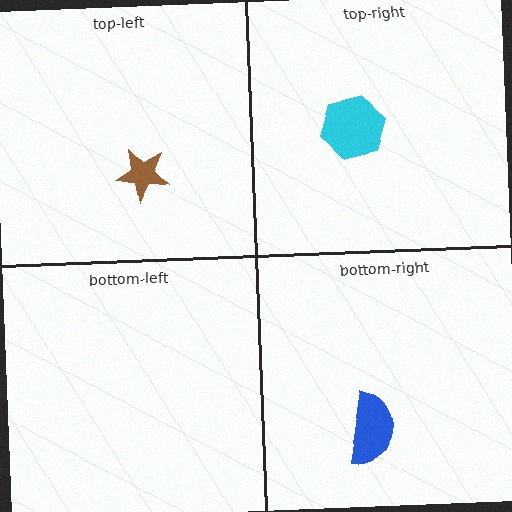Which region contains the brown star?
The top-left region.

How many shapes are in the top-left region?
1.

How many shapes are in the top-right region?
1.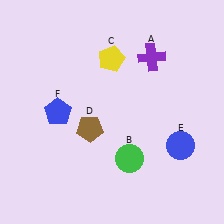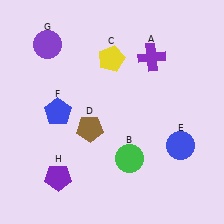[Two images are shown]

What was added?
A purple circle (G), a purple pentagon (H) were added in Image 2.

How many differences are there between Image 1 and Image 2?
There are 2 differences between the two images.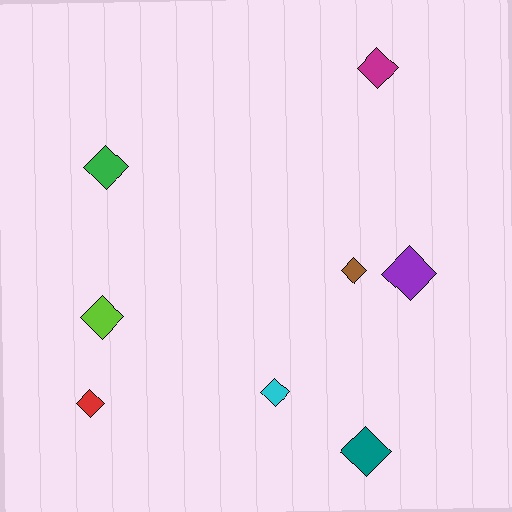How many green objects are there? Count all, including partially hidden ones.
There is 1 green object.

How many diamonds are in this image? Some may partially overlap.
There are 8 diamonds.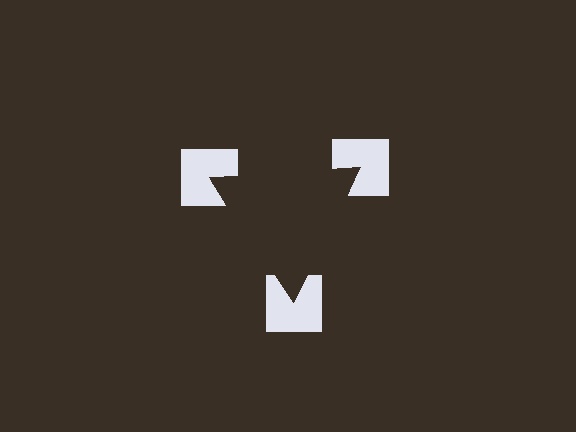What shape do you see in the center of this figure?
An illusory triangle — its edges are inferred from the aligned wedge cuts in the notched squares, not physically drawn.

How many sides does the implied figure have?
3 sides.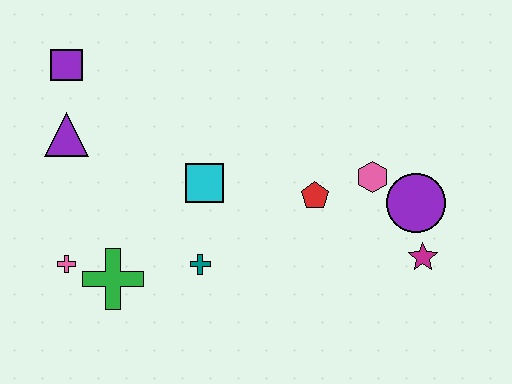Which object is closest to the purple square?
The purple triangle is closest to the purple square.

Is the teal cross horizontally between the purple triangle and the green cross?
No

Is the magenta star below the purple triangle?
Yes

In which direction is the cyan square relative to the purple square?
The cyan square is to the right of the purple square.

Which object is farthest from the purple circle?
The purple square is farthest from the purple circle.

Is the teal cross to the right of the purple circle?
No